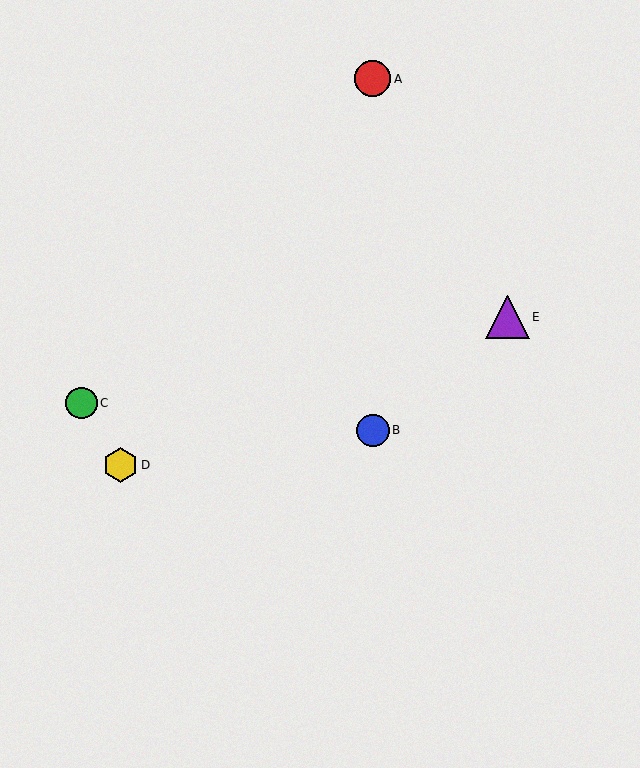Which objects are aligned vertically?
Objects A, B are aligned vertically.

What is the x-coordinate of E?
Object E is at x≈507.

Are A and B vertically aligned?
Yes, both are at x≈373.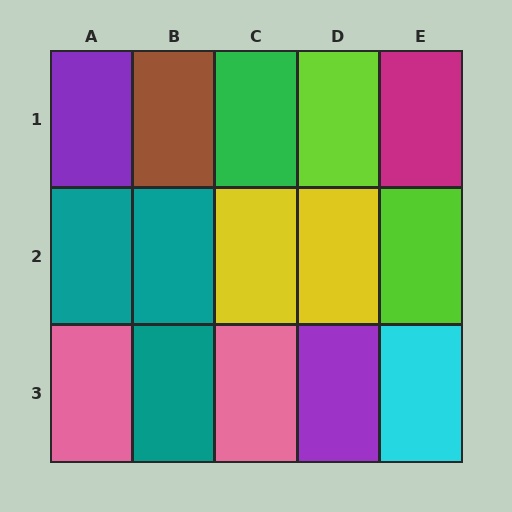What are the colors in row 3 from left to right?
Pink, teal, pink, purple, cyan.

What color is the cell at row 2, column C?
Yellow.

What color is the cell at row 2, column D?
Yellow.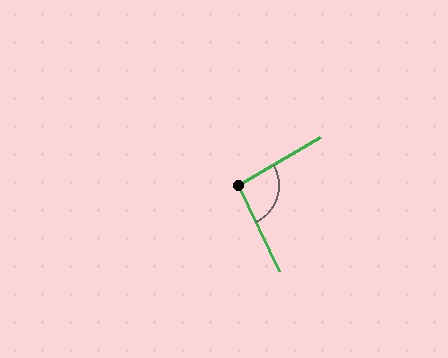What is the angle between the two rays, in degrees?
Approximately 95 degrees.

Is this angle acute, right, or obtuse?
It is obtuse.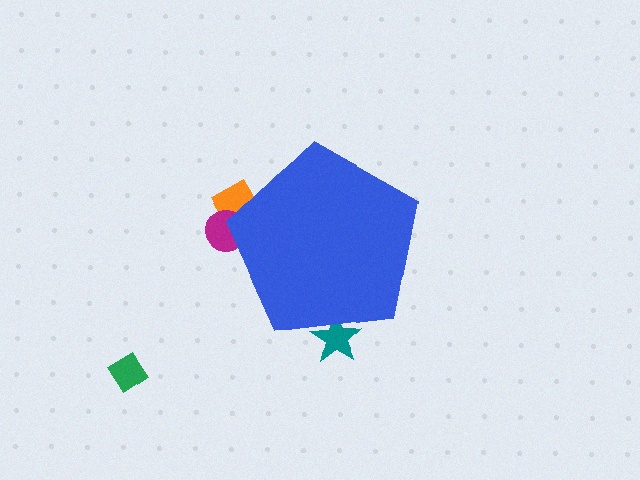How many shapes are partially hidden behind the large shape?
3 shapes are partially hidden.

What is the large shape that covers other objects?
A blue pentagon.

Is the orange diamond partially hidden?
Yes, the orange diamond is partially hidden behind the blue pentagon.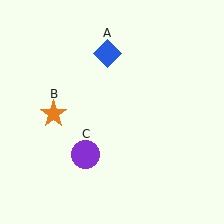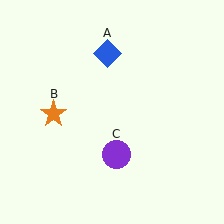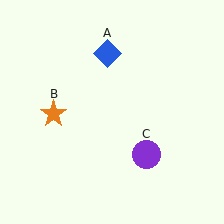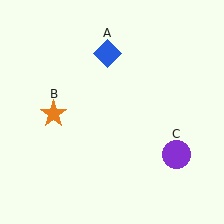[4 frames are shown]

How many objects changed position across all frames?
1 object changed position: purple circle (object C).